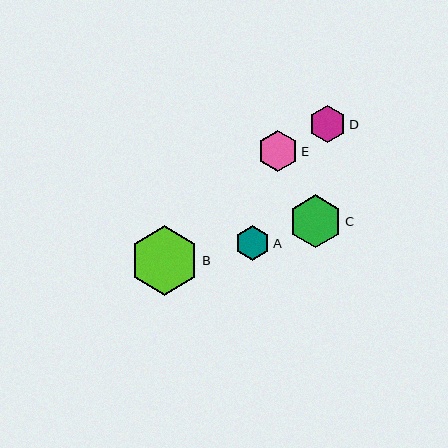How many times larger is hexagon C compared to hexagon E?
Hexagon C is approximately 1.3 times the size of hexagon E.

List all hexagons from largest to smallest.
From largest to smallest: B, C, E, D, A.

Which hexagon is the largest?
Hexagon B is the largest with a size of approximately 69 pixels.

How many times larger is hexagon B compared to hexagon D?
Hexagon B is approximately 1.9 times the size of hexagon D.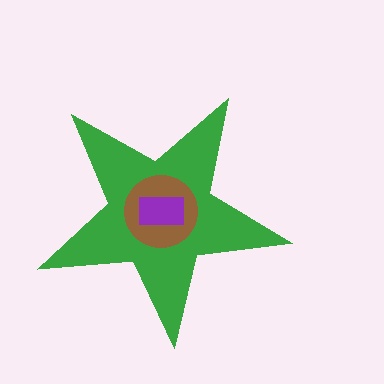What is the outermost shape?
The green star.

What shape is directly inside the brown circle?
The purple rectangle.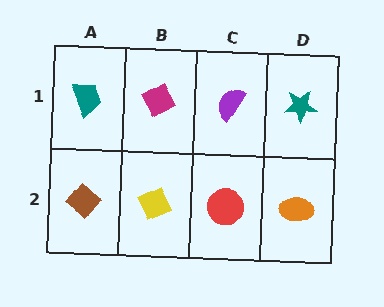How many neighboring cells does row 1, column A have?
2.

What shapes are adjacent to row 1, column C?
A red circle (row 2, column C), a magenta diamond (row 1, column B), a teal star (row 1, column D).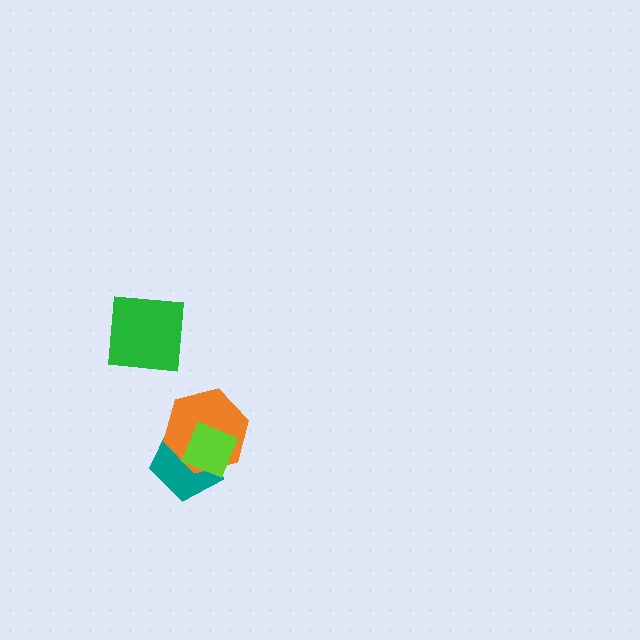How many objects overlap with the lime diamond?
2 objects overlap with the lime diamond.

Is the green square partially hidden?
No, no other shape covers it.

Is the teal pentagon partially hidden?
Yes, it is partially covered by another shape.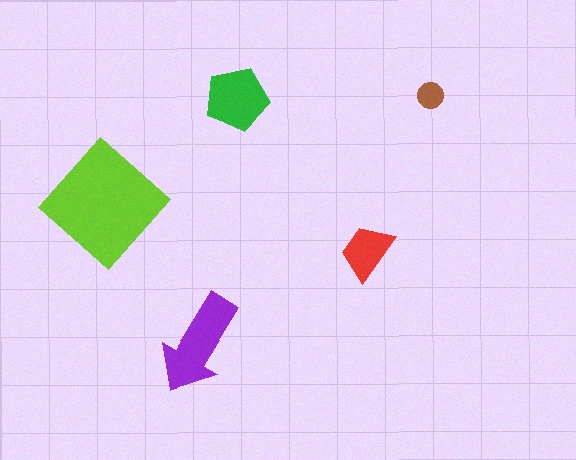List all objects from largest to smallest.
The lime diamond, the purple arrow, the green pentagon, the red trapezoid, the brown circle.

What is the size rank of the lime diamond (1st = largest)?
1st.